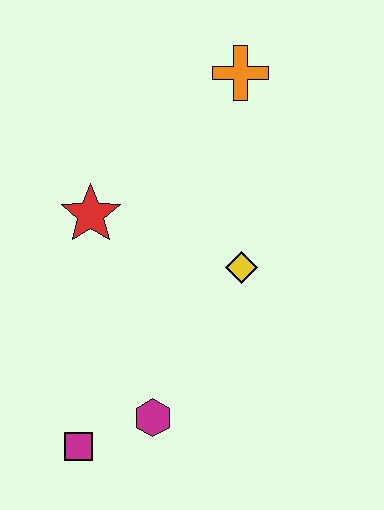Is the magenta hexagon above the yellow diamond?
No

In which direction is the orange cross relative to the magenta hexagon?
The orange cross is above the magenta hexagon.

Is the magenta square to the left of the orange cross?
Yes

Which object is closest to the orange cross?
The yellow diamond is closest to the orange cross.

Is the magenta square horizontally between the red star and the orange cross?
No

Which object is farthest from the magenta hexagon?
The orange cross is farthest from the magenta hexagon.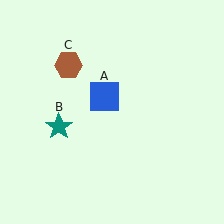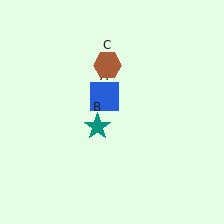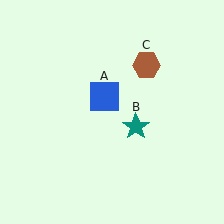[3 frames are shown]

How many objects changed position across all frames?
2 objects changed position: teal star (object B), brown hexagon (object C).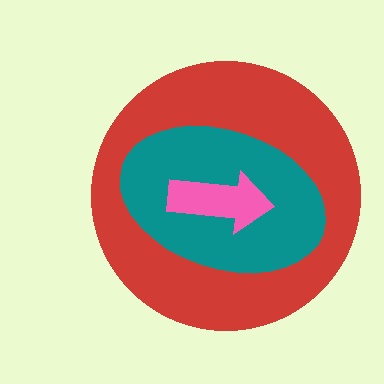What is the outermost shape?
The red circle.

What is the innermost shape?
The pink arrow.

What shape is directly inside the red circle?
The teal ellipse.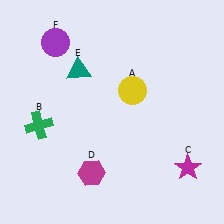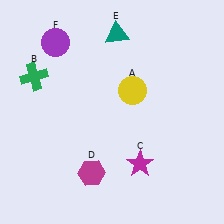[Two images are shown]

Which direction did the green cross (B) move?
The green cross (B) moved up.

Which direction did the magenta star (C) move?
The magenta star (C) moved left.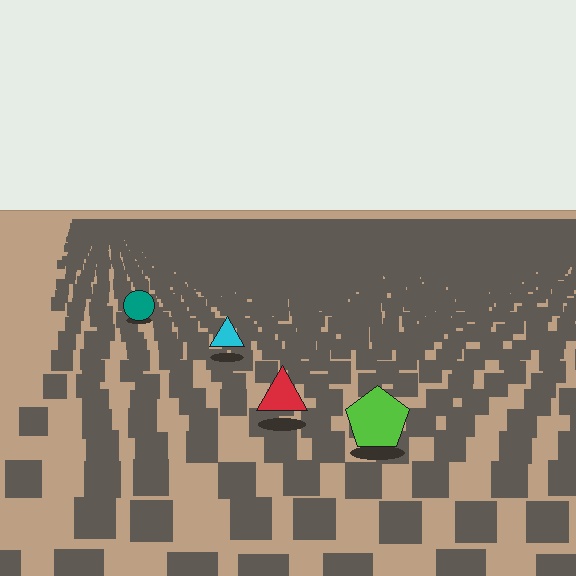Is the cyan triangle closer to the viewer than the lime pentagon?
No. The lime pentagon is closer — you can tell from the texture gradient: the ground texture is coarser near it.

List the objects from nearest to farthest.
From nearest to farthest: the lime pentagon, the red triangle, the cyan triangle, the teal circle.